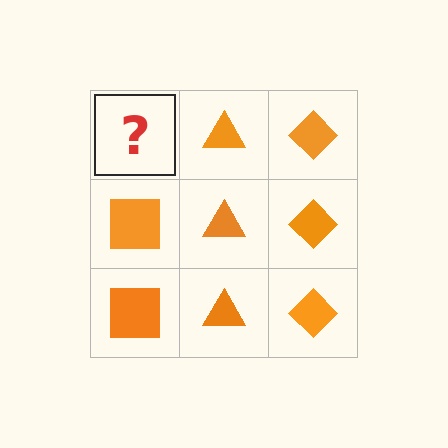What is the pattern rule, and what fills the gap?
The rule is that each column has a consistent shape. The gap should be filled with an orange square.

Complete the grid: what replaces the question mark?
The question mark should be replaced with an orange square.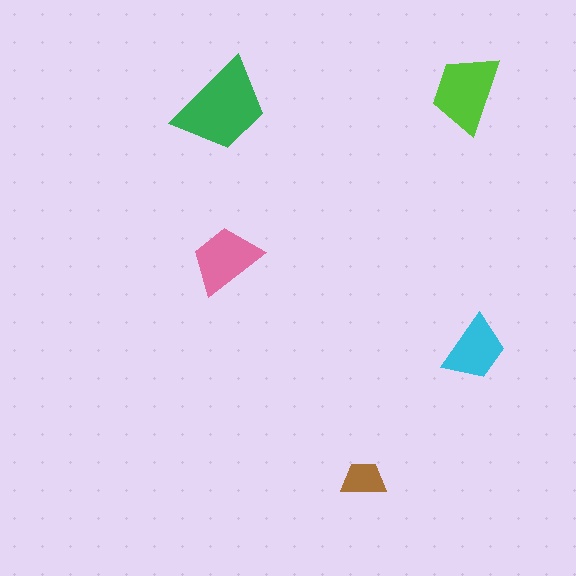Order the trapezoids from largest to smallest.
the green one, the lime one, the pink one, the cyan one, the brown one.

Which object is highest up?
The lime trapezoid is topmost.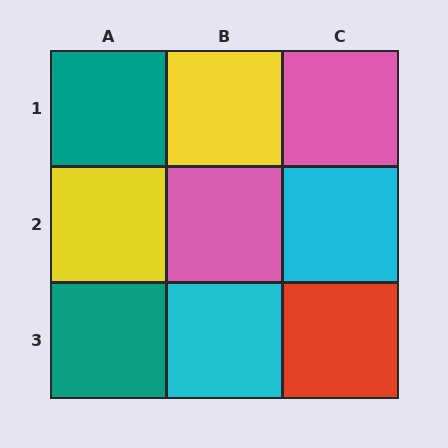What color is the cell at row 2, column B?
Pink.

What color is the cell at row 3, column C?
Red.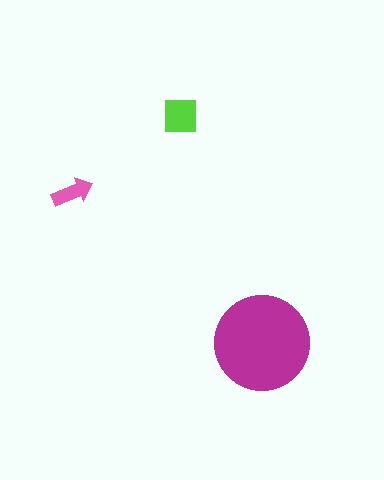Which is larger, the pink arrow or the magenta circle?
The magenta circle.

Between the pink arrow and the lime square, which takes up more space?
The lime square.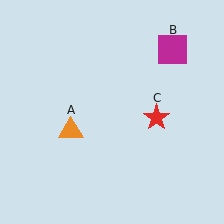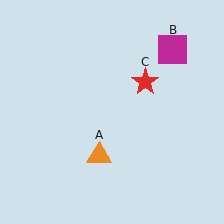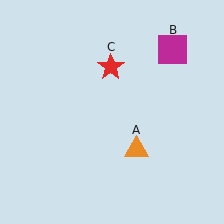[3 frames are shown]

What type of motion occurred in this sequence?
The orange triangle (object A), red star (object C) rotated counterclockwise around the center of the scene.